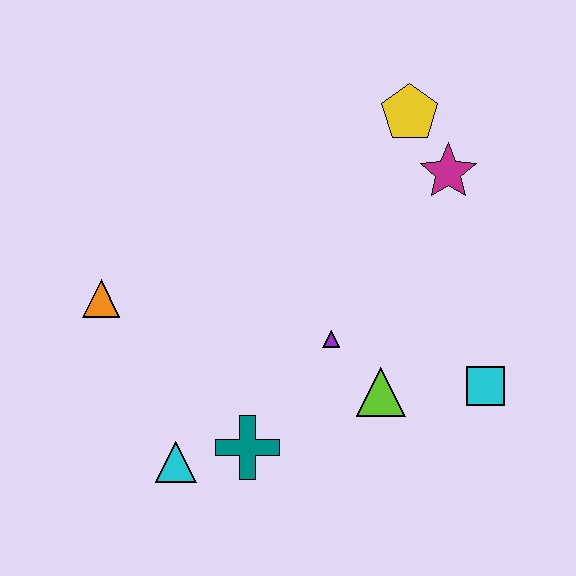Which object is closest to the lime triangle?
The purple triangle is closest to the lime triangle.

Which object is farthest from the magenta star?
The cyan triangle is farthest from the magenta star.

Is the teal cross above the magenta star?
No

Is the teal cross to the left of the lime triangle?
Yes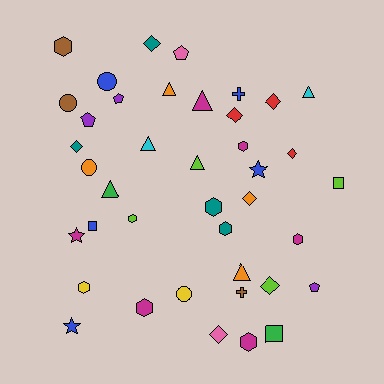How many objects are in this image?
There are 40 objects.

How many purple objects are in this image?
There are 3 purple objects.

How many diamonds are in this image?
There are 8 diamonds.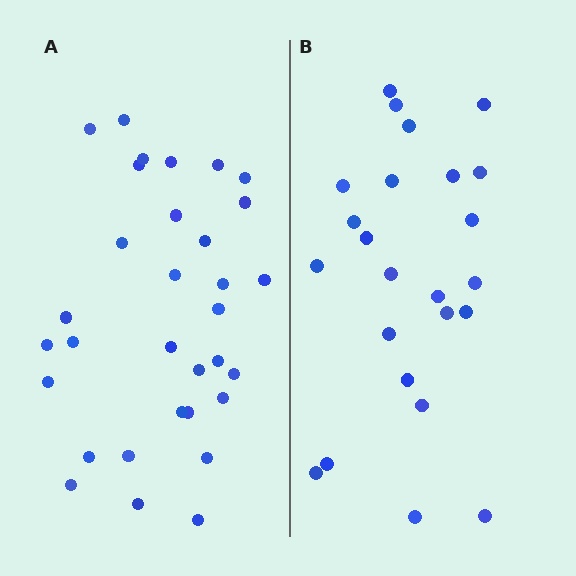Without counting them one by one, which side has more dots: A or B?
Region A (the left region) has more dots.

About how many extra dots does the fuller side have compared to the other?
Region A has roughly 8 or so more dots than region B.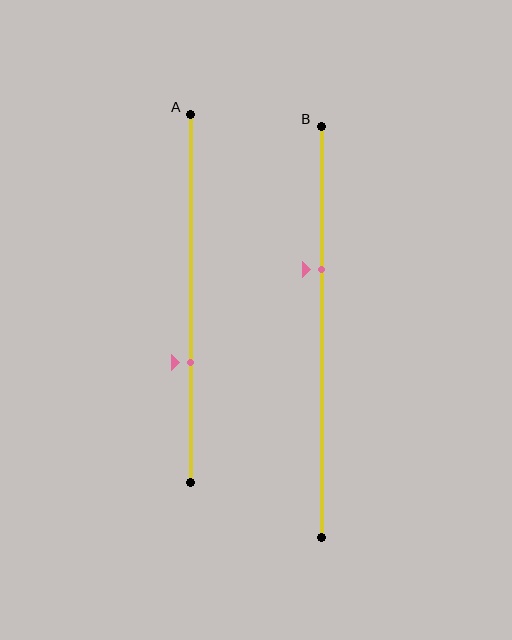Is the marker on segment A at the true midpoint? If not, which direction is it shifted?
No, the marker on segment A is shifted downward by about 17% of the segment length.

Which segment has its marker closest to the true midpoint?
Segment B has its marker closest to the true midpoint.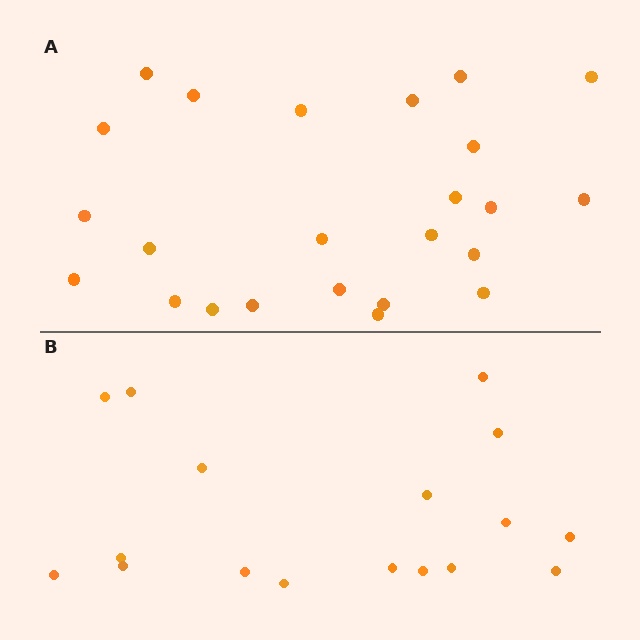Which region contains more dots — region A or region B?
Region A (the top region) has more dots.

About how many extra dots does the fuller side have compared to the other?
Region A has roughly 8 or so more dots than region B.